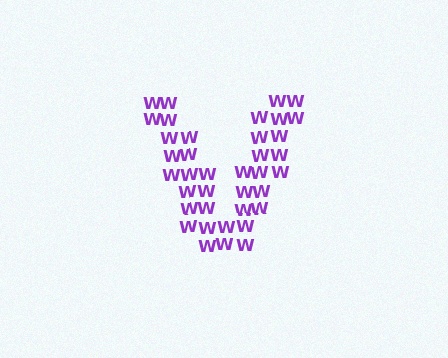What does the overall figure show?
The overall figure shows the letter V.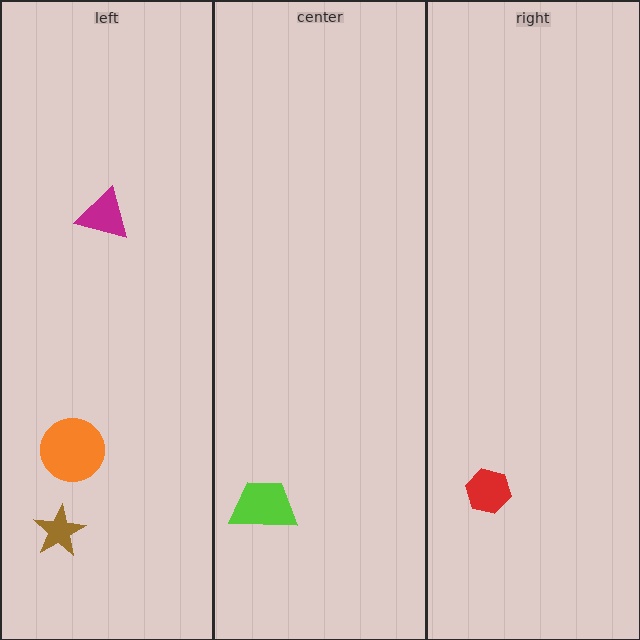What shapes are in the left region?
The magenta triangle, the brown star, the orange circle.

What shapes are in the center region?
The lime trapezoid.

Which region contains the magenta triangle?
The left region.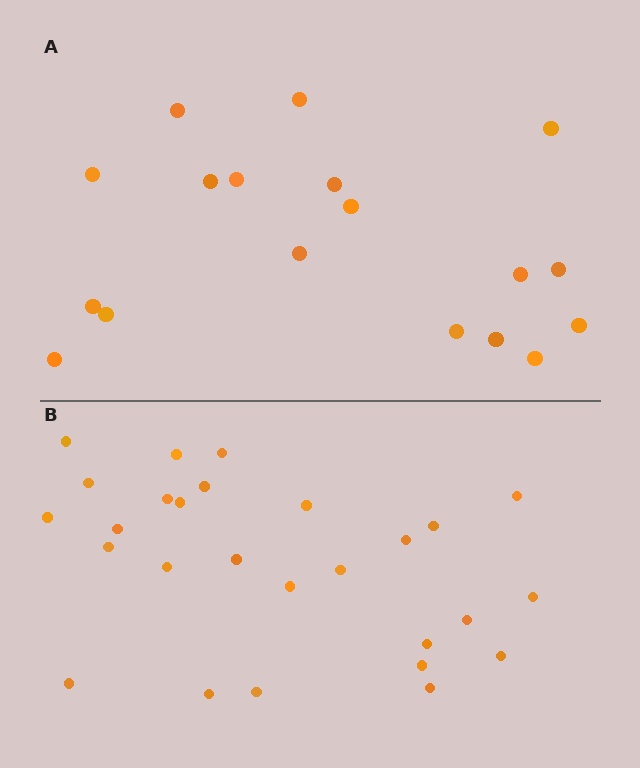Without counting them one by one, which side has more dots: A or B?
Region B (the bottom region) has more dots.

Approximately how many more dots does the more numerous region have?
Region B has roughly 8 or so more dots than region A.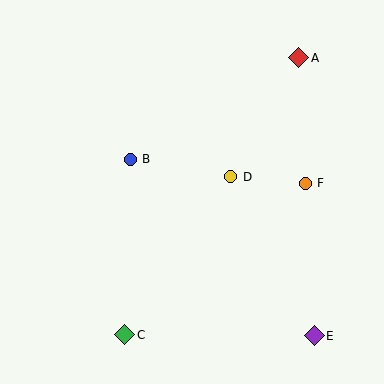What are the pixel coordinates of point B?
Point B is at (130, 159).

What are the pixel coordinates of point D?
Point D is at (231, 177).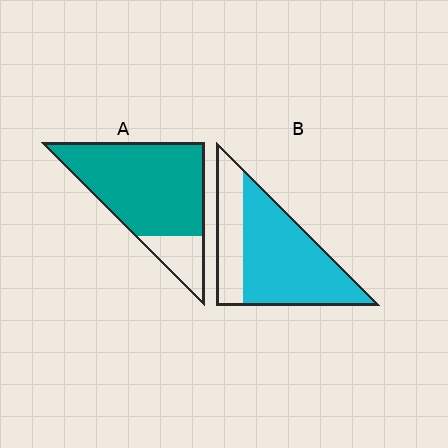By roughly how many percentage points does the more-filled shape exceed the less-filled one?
By roughly 10 percentage points (A over B).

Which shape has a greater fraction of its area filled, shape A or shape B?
Shape A.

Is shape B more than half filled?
Yes.